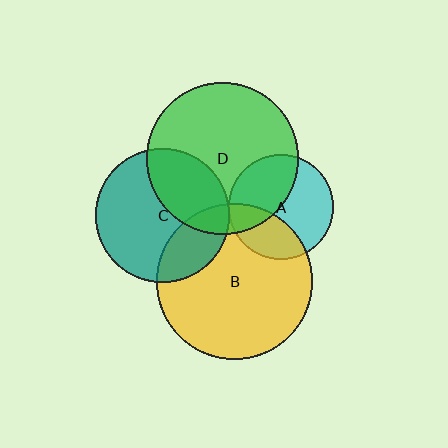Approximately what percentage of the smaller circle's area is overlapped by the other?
Approximately 10%.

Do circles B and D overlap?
Yes.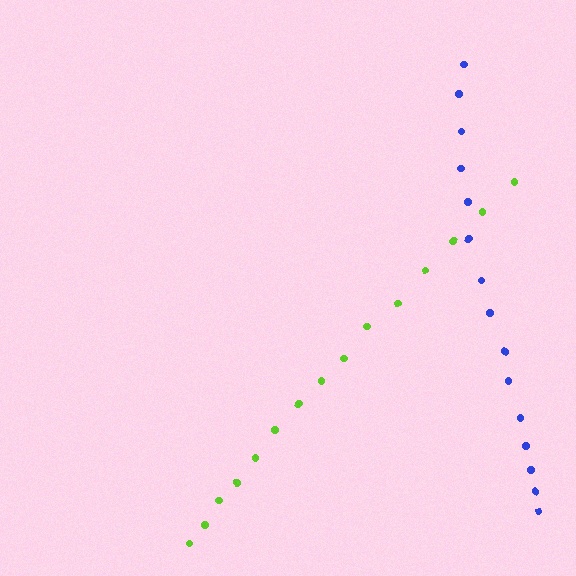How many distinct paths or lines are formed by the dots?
There are 2 distinct paths.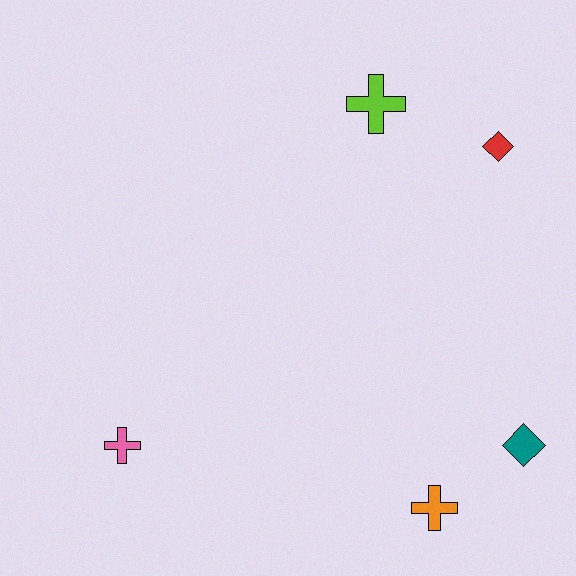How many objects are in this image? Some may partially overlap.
There are 5 objects.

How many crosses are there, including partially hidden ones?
There are 3 crosses.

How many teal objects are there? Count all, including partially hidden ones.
There is 1 teal object.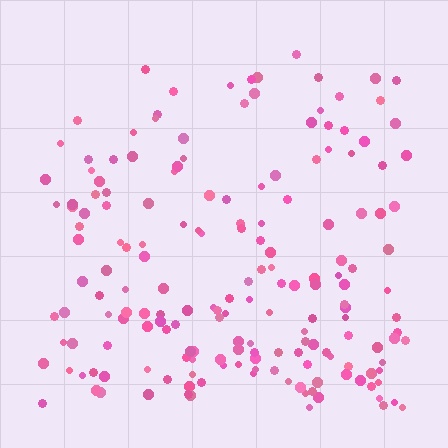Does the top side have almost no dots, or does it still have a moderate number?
Still a moderate number, just noticeably fewer than the bottom.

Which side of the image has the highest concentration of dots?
The bottom.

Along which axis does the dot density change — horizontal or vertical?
Vertical.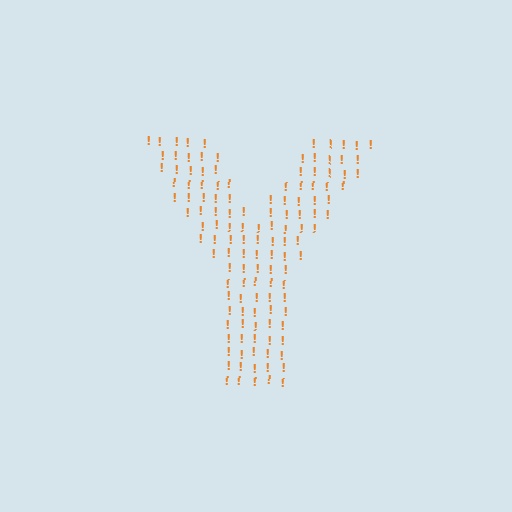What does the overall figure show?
The overall figure shows the letter Y.